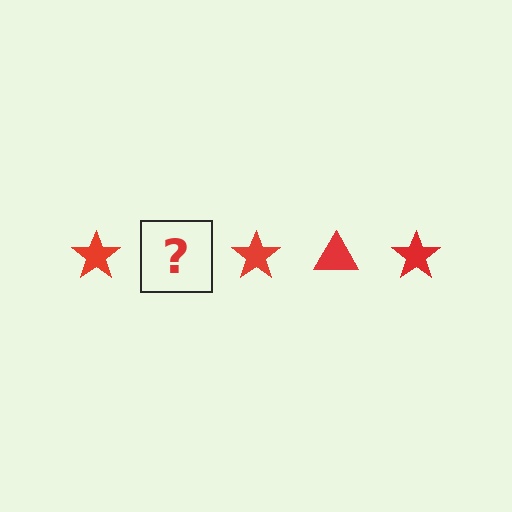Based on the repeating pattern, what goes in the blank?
The blank should be a red triangle.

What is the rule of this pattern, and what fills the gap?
The rule is that the pattern cycles through star, triangle shapes in red. The gap should be filled with a red triangle.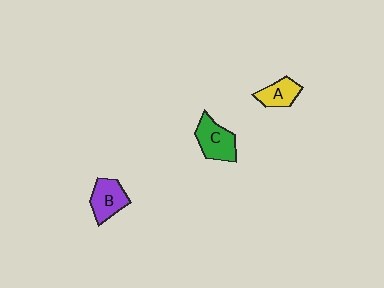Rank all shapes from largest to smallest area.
From largest to smallest: C (green), B (purple), A (yellow).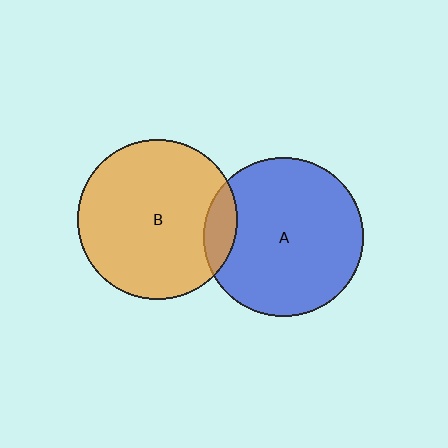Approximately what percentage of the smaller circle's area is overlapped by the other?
Approximately 10%.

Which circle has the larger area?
Circle B (orange).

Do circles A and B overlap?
Yes.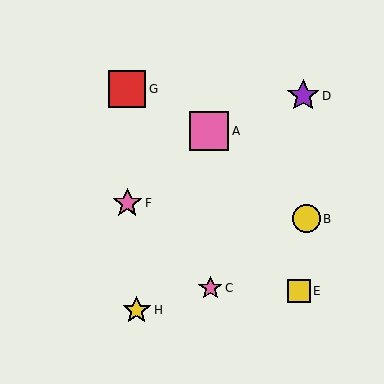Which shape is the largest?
The pink square (labeled A) is the largest.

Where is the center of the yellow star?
The center of the yellow star is at (137, 310).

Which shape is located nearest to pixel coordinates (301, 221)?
The yellow circle (labeled B) at (306, 219) is nearest to that location.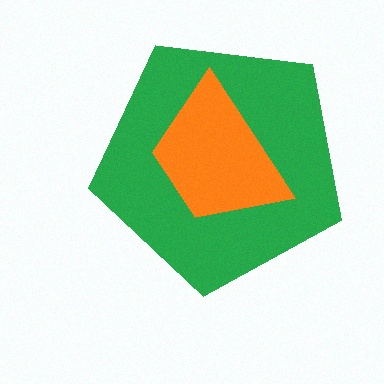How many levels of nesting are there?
2.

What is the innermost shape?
The orange trapezoid.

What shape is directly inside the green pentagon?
The orange trapezoid.